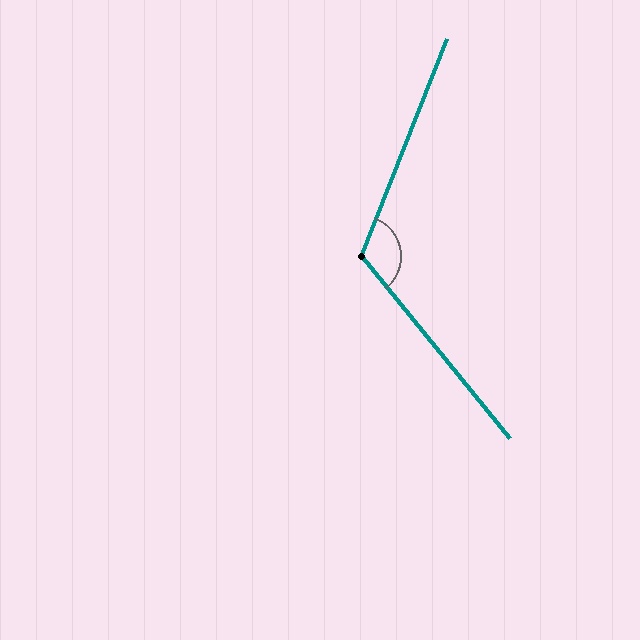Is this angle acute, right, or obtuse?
It is obtuse.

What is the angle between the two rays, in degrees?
Approximately 119 degrees.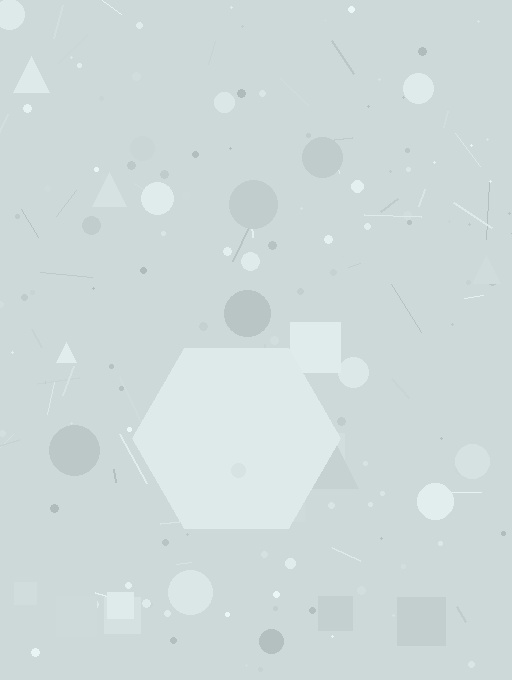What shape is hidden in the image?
A hexagon is hidden in the image.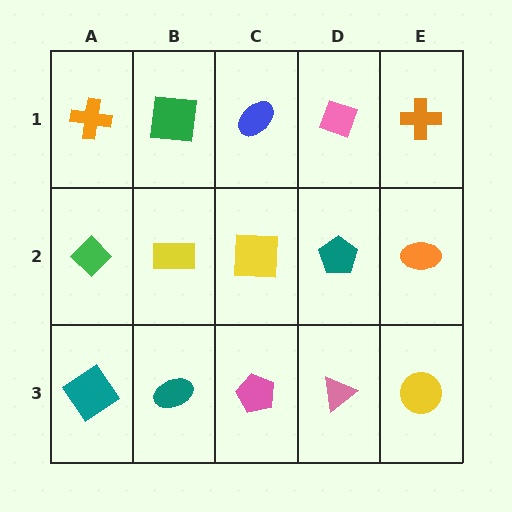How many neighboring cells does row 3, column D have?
3.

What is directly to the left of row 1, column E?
A pink diamond.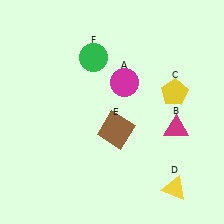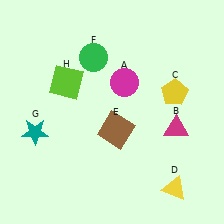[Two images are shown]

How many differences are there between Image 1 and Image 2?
There are 2 differences between the two images.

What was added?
A teal star (G), a lime square (H) were added in Image 2.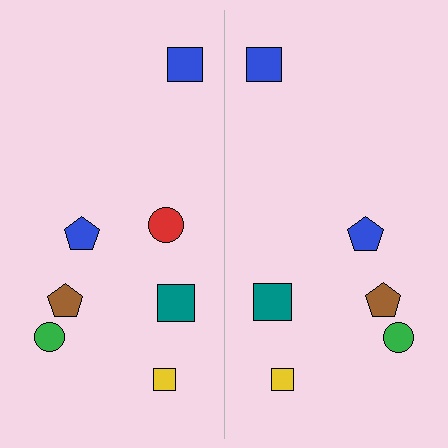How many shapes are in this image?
There are 13 shapes in this image.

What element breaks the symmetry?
A red circle is missing from the right side.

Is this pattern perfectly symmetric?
No, the pattern is not perfectly symmetric. A red circle is missing from the right side.